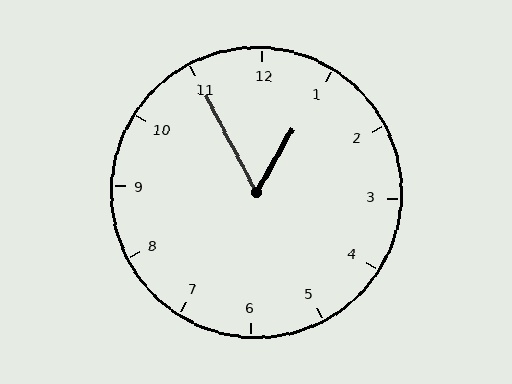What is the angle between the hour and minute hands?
Approximately 58 degrees.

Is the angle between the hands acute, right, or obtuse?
It is acute.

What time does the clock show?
12:55.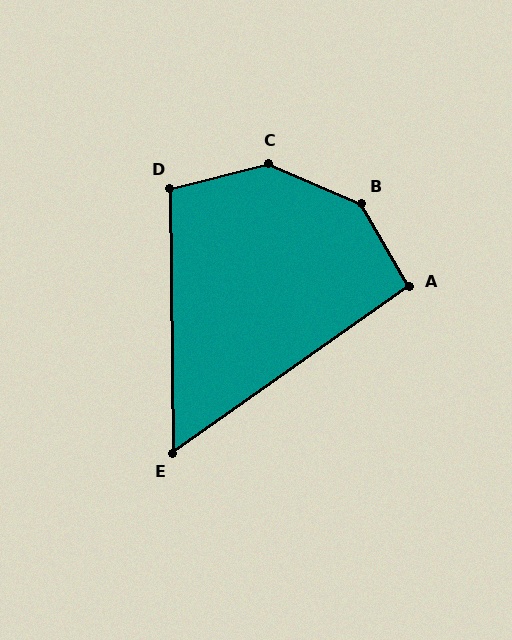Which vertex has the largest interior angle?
B, at approximately 143 degrees.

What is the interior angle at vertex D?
Approximately 104 degrees (obtuse).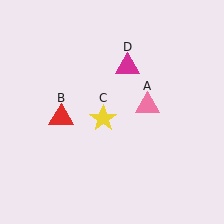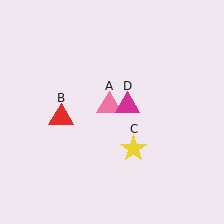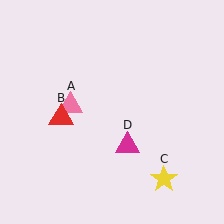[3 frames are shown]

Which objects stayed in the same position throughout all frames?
Red triangle (object B) remained stationary.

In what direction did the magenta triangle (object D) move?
The magenta triangle (object D) moved down.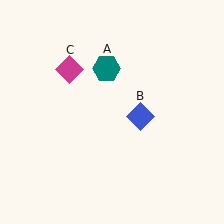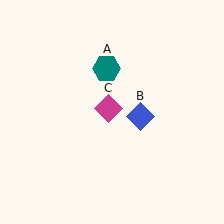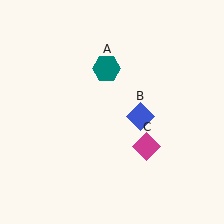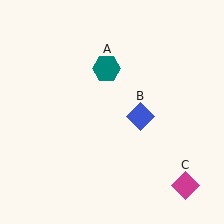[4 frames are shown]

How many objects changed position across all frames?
1 object changed position: magenta diamond (object C).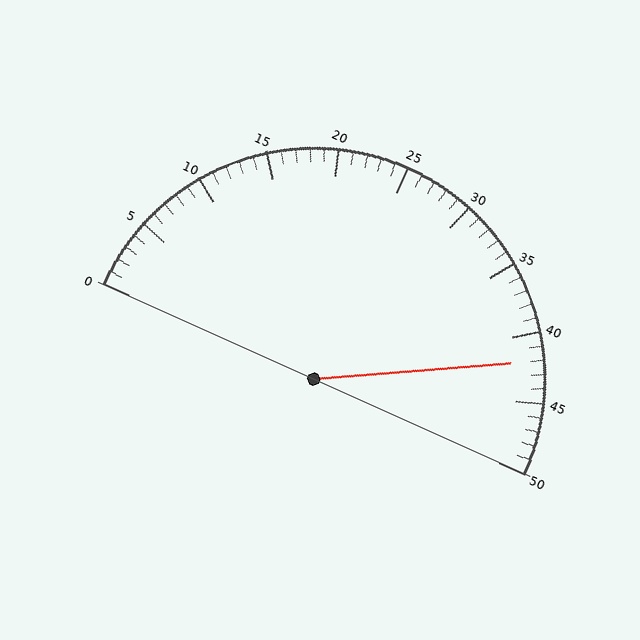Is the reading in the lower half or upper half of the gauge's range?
The reading is in the upper half of the range (0 to 50).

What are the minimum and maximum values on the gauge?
The gauge ranges from 0 to 50.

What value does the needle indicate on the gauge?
The needle indicates approximately 42.